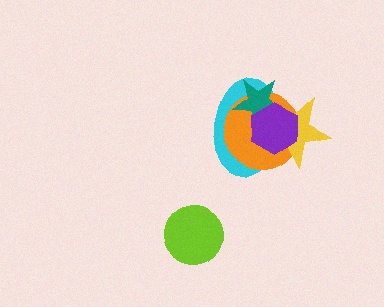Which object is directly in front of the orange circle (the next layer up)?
The yellow star is directly in front of the orange circle.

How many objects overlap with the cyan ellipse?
4 objects overlap with the cyan ellipse.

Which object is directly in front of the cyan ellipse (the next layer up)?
The orange circle is directly in front of the cyan ellipse.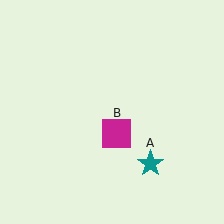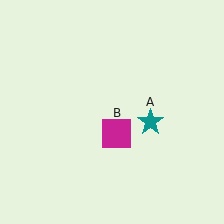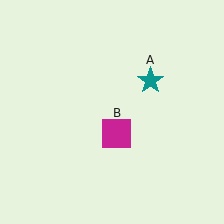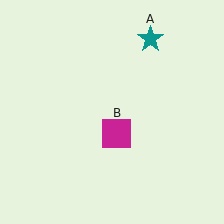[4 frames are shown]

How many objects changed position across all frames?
1 object changed position: teal star (object A).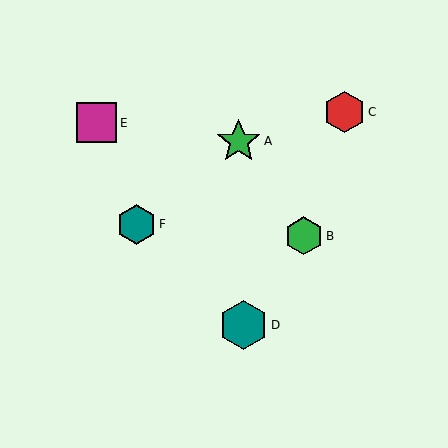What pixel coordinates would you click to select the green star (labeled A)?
Click at (239, 141) to select the green star A.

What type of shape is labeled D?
Shape D is a teal hexagon.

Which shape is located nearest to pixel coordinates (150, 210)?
The teal hexagon (labeled F) at (137, 224) is nearest to that location.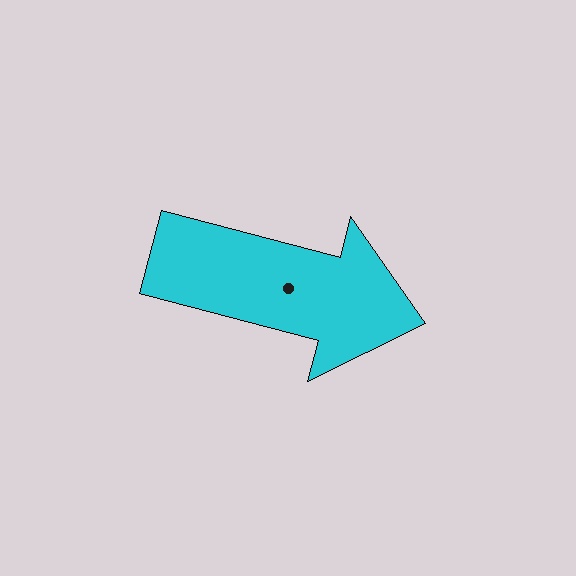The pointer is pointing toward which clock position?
Roughly 3 o'clock.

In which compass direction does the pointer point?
East.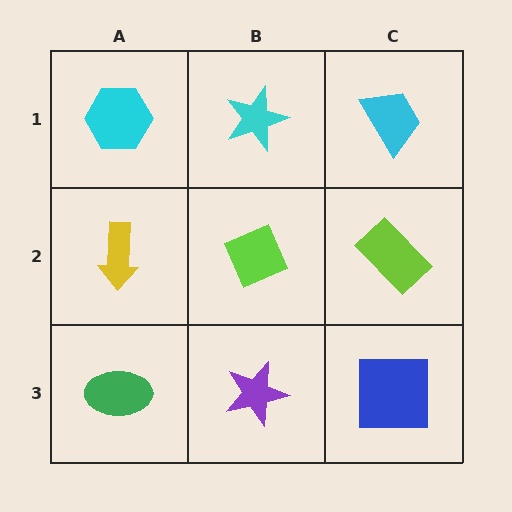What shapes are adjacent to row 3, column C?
A lime rectangle (row 2, column C), a purple star (row 3, column B).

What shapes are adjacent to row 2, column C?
A cyan trapezoid (row 1, column C), a blue square (row 3, column C), a lime diamond (row 2, column B).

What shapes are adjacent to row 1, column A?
A yellow arrow (row 2, column A), a cyan star (row 1, column B).